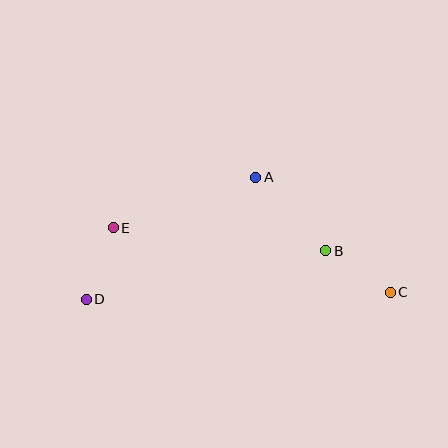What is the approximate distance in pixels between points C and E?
The distance between C and E is approximately 285 pixels.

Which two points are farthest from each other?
Points C and D are farthest from each other.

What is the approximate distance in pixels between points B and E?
The distance between B and E is approximately 214 pixels.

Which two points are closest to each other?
Points D and E are closest to each other.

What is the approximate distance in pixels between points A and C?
The distance between A and C is approximately 177 pixels.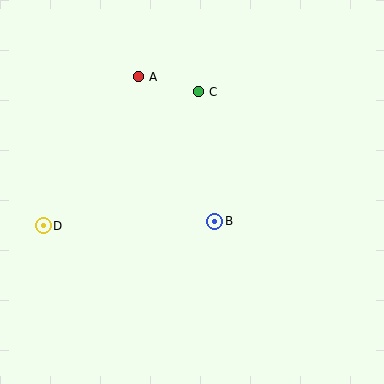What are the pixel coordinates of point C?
Point C is at (198, 92).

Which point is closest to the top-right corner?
Point C is closest to the top-right corner.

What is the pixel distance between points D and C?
The distance between D and C is 205 pixels.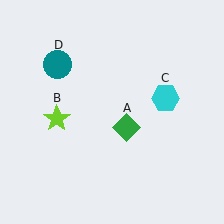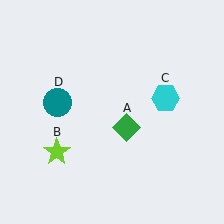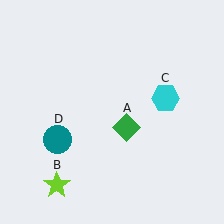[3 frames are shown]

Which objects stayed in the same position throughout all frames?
Green diamond (object A) and cyan hexagon (object C) remained stationary.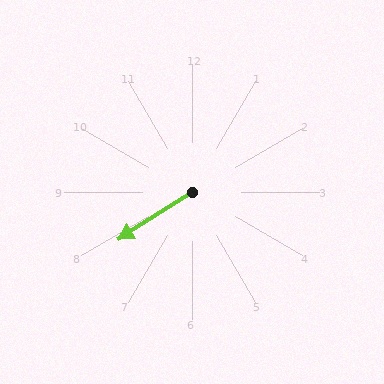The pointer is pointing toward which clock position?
Roughly 8 o'clock.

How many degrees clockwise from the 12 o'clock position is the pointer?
Approximately 238 degrees.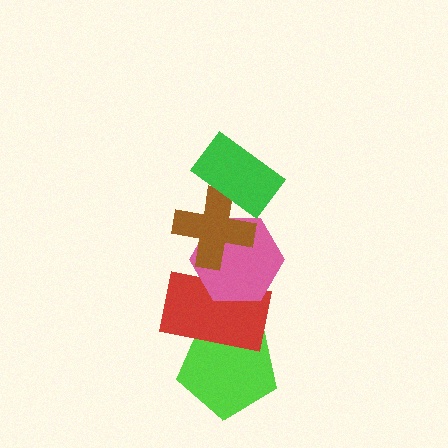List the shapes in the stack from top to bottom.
From top to bottom: the green rectangle, the brown cross, the pink hexagon, the red rectangle, the lime pentagon.